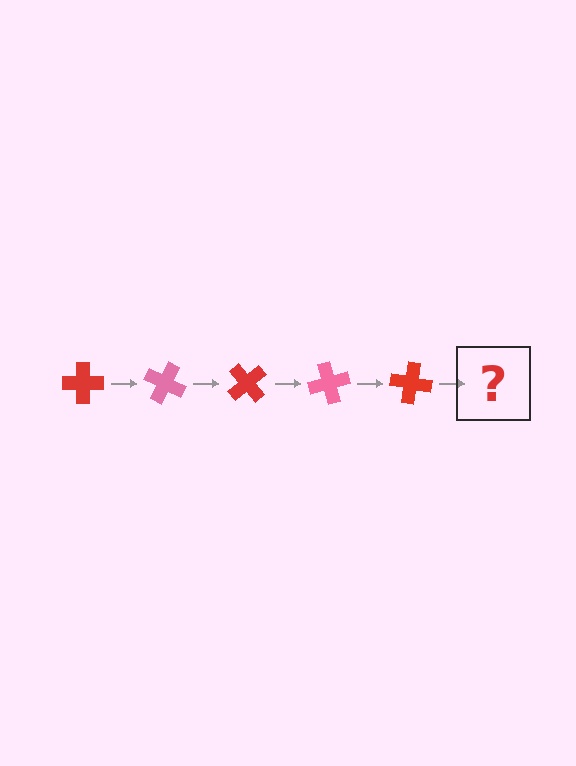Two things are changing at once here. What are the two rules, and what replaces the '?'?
The two rules are that it rotates 25 degrees each step and the color cycles through red and pink. The '?' should be a pink cross, rotated 125 degrees from the start.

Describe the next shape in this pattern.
It should be a pink cross, rotated 125 degrees from the start.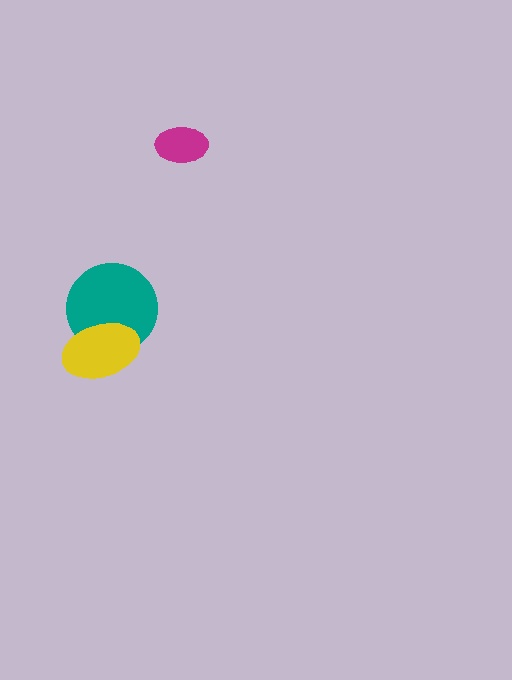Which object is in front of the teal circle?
The yellow ellipse is in front of the teal circle.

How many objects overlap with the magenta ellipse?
0 objects overlap with the magenta ellipse.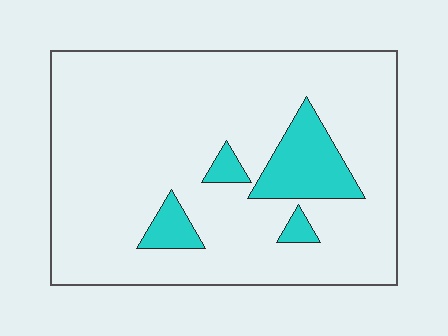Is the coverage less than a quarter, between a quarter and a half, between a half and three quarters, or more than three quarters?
Less than a quarter.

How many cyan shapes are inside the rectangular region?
4.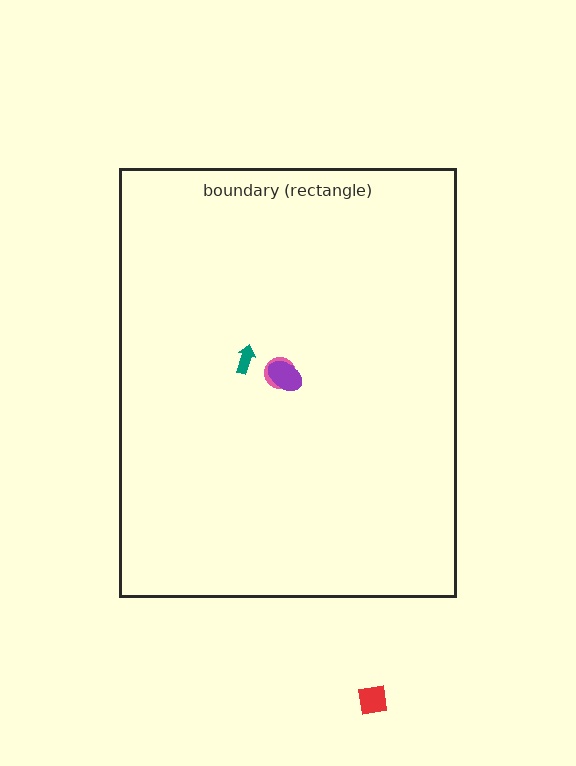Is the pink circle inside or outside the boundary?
Inside.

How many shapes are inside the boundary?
3 inside, 1 outside.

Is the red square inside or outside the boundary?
Outside.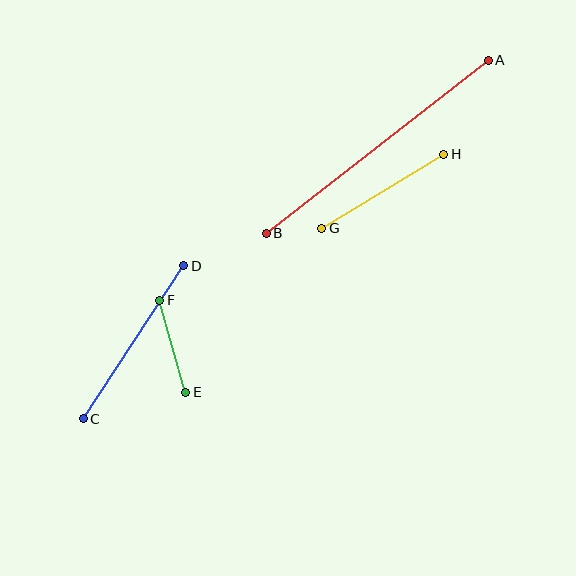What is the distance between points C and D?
The distance is approximately 183 pixels.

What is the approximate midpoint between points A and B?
The midpoint is at approximately (377, 147) pixels.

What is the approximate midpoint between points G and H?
The midpoint is at approximately (383, 191) pixels.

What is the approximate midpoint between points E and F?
The midpoint is at approximately (173, 346) pixels.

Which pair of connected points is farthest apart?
Points A and B are farthest apart.